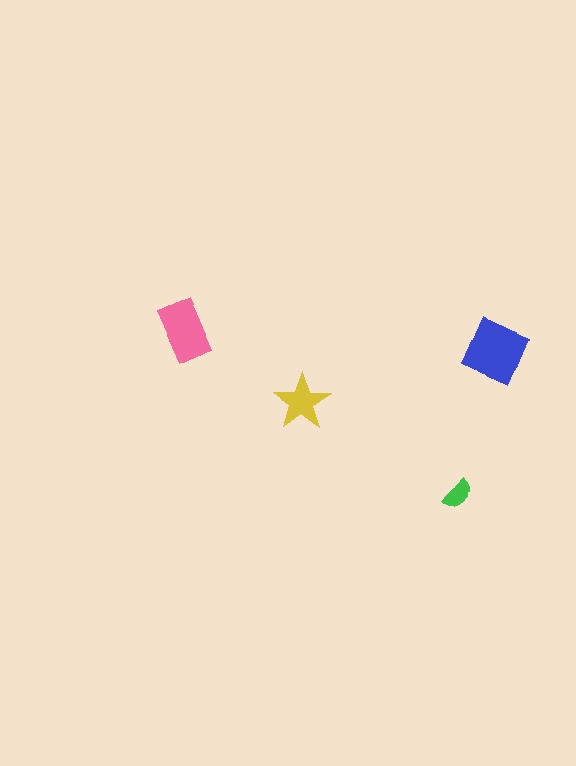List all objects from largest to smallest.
The blue diamond, the pink rectangle, the yellow star, the green semicircle.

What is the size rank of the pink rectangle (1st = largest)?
2nd.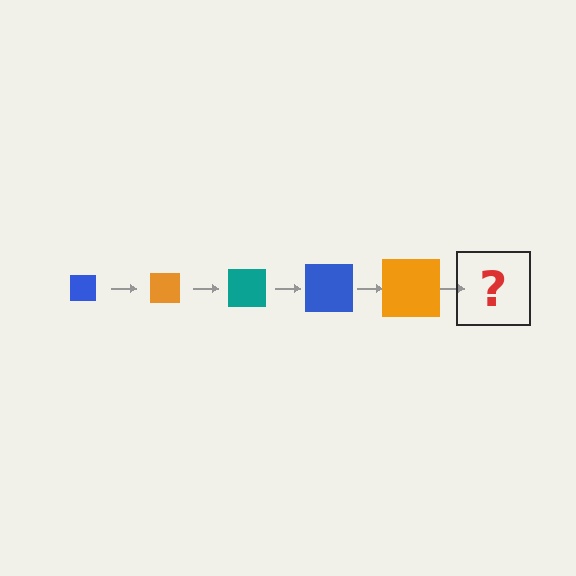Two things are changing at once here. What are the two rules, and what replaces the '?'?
The two rules are that the square grows larger each step and the color cycles through blue, orange, and teal. The '?' should be a teal square, larger than the previous one.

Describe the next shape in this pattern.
It should be a teal square, larger than the previous one.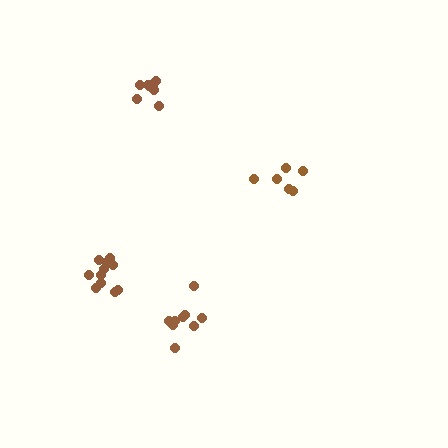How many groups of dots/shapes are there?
There are 4 groups.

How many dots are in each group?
Group 1: 8 dots, Group 2: 6 dots, Group 3: 9 dots, Group 4: 11 dots (34 total).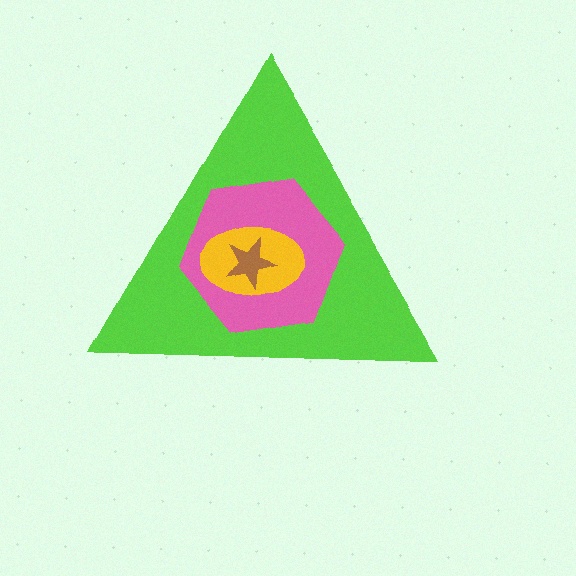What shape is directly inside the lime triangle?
The pink hexagon.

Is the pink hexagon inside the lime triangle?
Yes.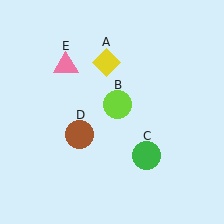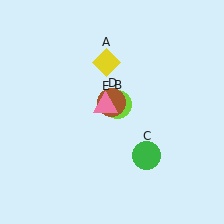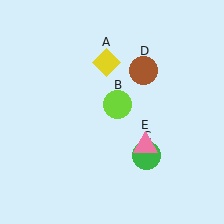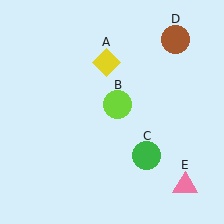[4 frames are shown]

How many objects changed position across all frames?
2 objects changed position: brown circle (object D), pink triangle (object E).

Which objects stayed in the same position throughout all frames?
Yellow diamond (object A) and lime circle (object B) and green circle (object C) remained stationary.